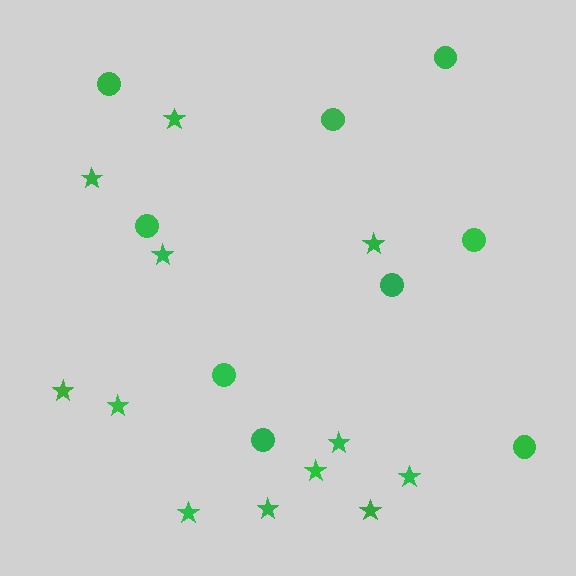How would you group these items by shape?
There are 2 groups: one group of stars (12) and one group of circles (9).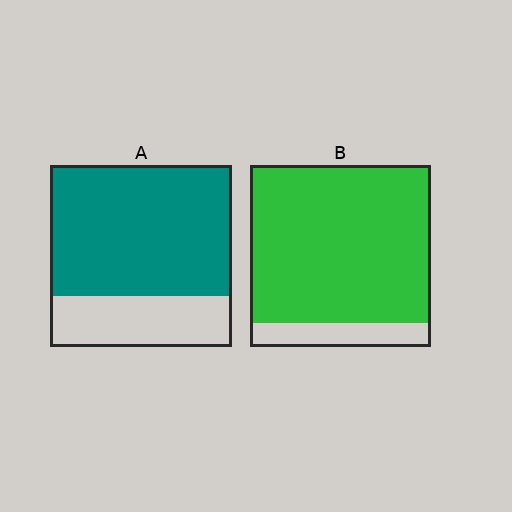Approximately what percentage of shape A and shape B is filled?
A is approximately 70% and B is approximately 85%.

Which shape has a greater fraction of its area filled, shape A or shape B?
Shape B.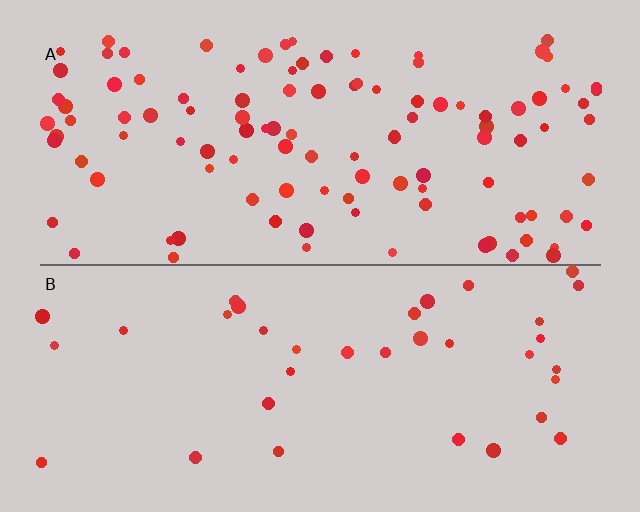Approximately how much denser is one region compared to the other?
Approximately 3.0× — region A over region B.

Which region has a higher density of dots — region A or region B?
A (the top).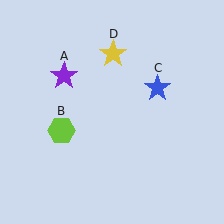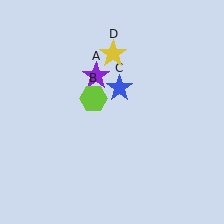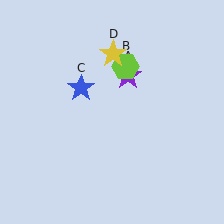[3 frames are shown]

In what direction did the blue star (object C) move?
The blue star (object C) moved left.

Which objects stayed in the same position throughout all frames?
Yellow star (object D) remained stationary.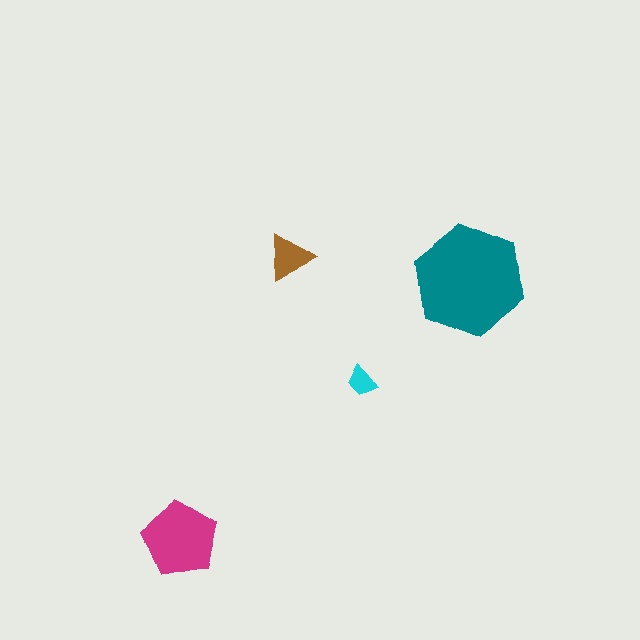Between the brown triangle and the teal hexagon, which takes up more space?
The teal hexagon.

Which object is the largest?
The teal hexagon.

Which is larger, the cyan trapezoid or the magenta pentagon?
The magenta pentagon.